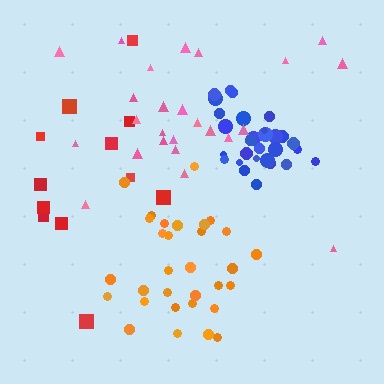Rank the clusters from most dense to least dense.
blue, orange, pink, red.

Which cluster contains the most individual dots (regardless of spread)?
Orange (31).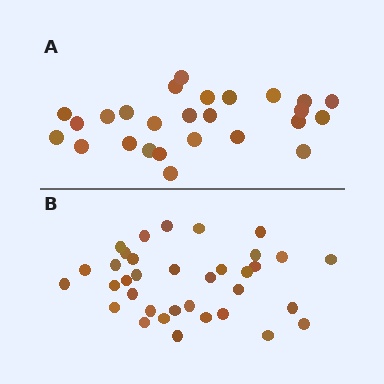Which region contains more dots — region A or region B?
Region B (the bottom region) has more dots.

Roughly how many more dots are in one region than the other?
Region B has roughly 8 or so more dots than region A.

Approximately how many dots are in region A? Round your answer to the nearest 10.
About 30 dots. (The exact count is 26, which rounds to 30.)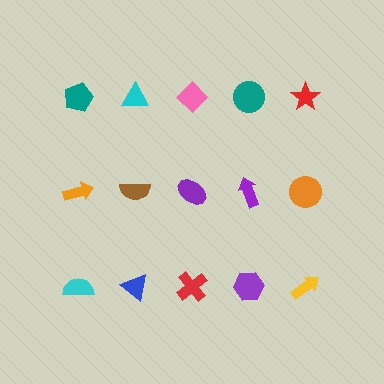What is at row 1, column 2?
A cyan triangle.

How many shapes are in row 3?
5 shapes.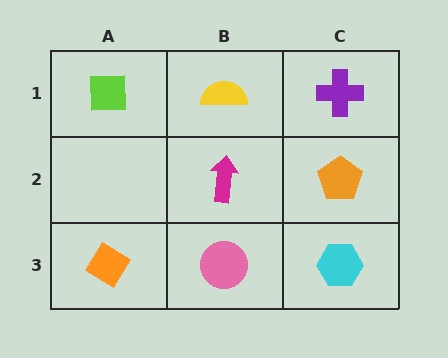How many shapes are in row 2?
2 shapes.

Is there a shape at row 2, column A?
No, that cell is empty.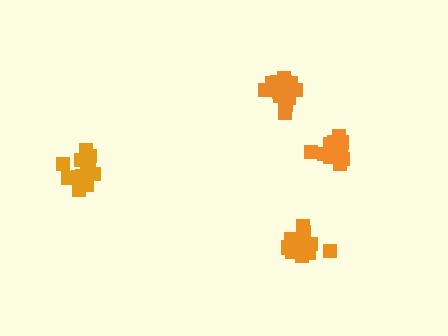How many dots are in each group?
Group 1: 16 dots, Group 2: 14 dots, Group 3: 13 dots, Group 4: 15 dots (58 total).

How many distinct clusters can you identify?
There are 4 distinct clusters.